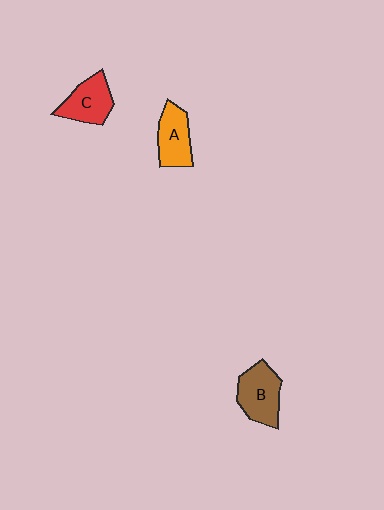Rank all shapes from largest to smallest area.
From largest to smallest: B (brown), C (red), A (orange).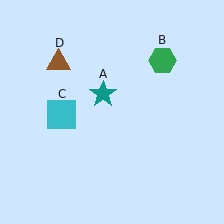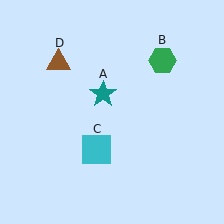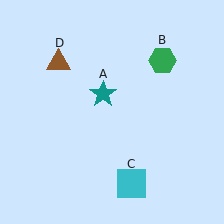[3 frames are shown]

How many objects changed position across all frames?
1 object changed position: cyan square (object C).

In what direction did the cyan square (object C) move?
The cyan square (object C) moved down and to the right.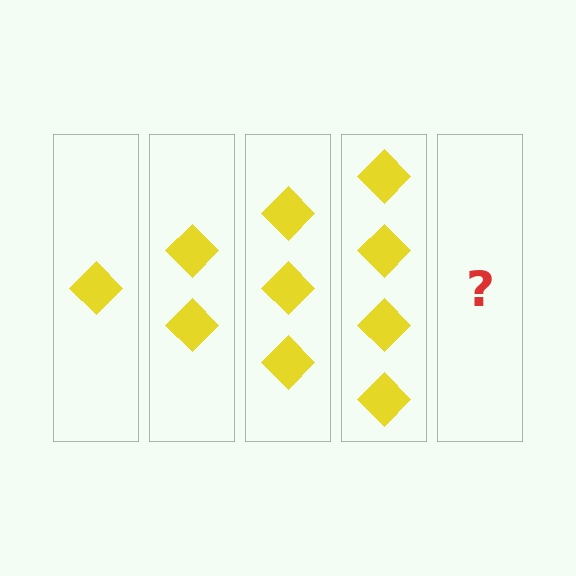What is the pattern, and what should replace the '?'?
The pattern is that each step adds one more diamond. The '?' should be 5 diamonds.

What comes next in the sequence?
The next element should be 5 diamonds.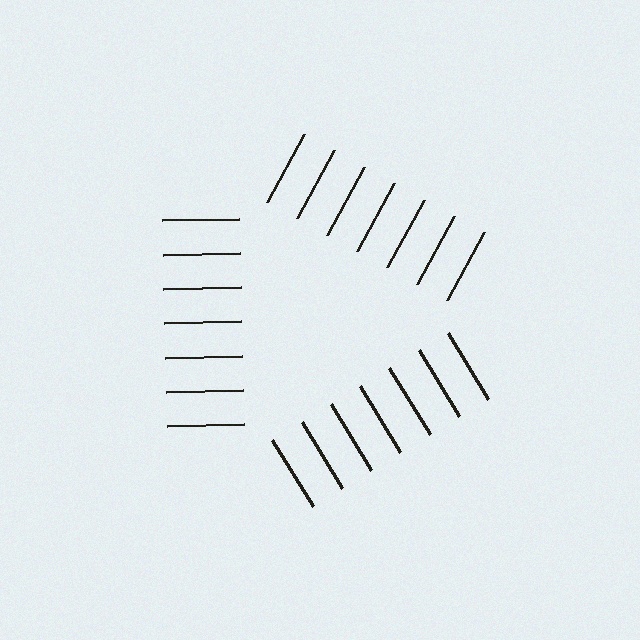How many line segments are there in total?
21 — 7 along each of the 3 edges.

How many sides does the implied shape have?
3 sides — the line-ends trace a triangle.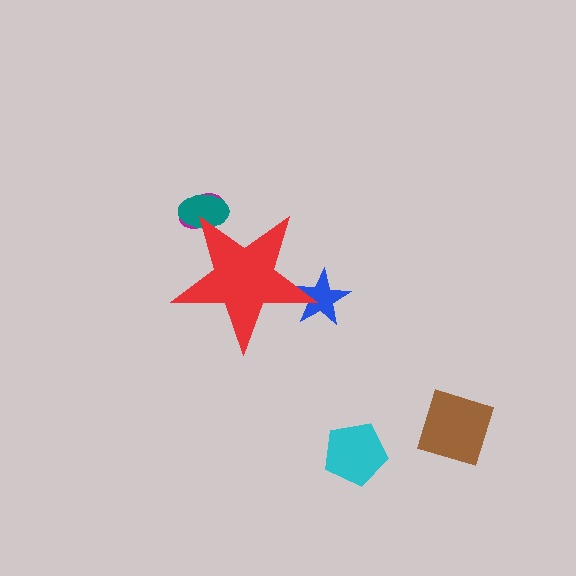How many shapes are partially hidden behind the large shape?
3 shapes are partially hidden.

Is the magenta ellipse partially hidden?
Yes, the magenta ellipse is partially hidden behind the red star.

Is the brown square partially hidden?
No, the brown square is fully visible.